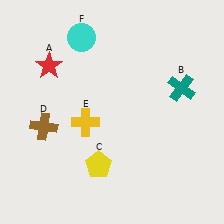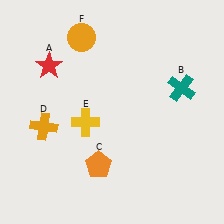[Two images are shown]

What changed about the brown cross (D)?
In Image 1, D is brown. In Image 2, it changed to orange.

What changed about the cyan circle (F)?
In Image 1, F is cyan. In Image 2, it changed to orange.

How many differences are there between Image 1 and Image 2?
There are 3 differences between the two images.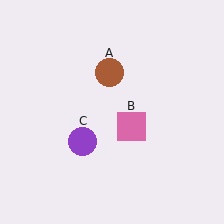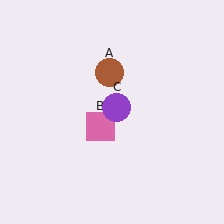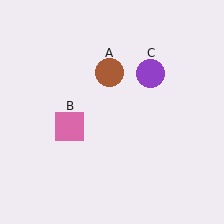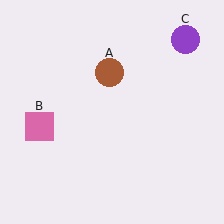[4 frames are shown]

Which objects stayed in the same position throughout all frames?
Brown circle (object A) remained stationary.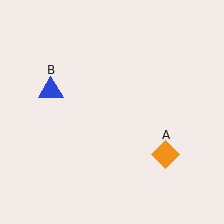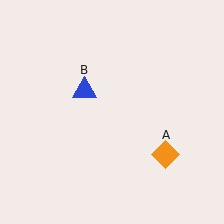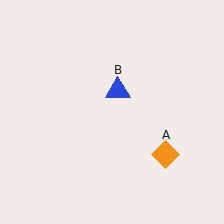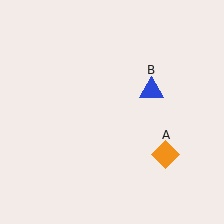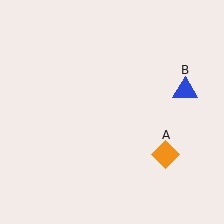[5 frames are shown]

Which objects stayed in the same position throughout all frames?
Orange diamond (object A) remained stationary.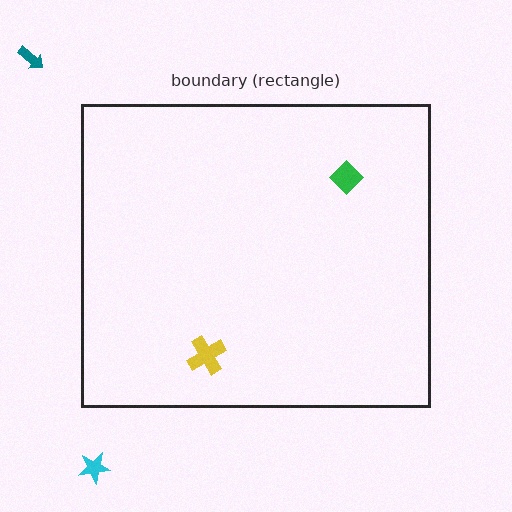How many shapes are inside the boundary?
2 inside, 2 outside.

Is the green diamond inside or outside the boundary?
Inside.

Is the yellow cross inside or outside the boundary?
Inside.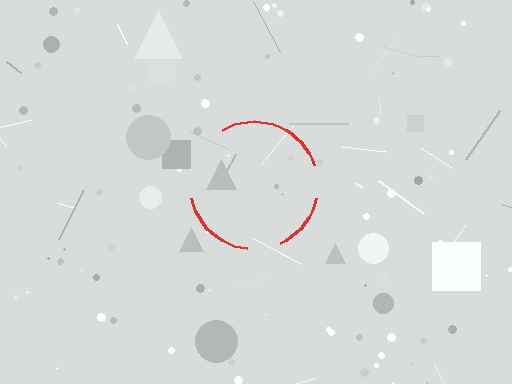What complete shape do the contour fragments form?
The contour fragments form a circle.